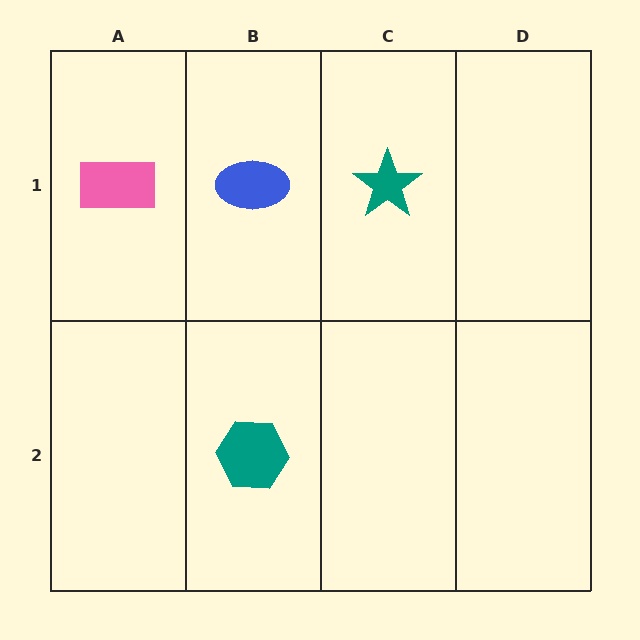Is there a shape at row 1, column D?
No, that cell is empty.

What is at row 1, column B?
A blue ellipse.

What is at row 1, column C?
A teal star.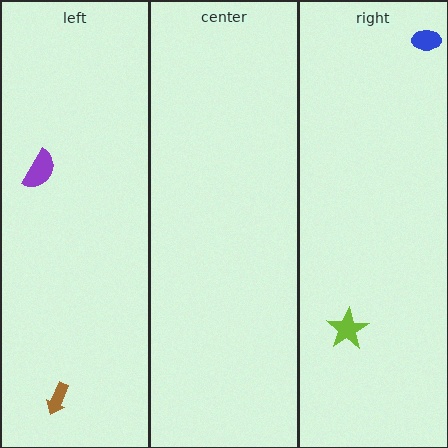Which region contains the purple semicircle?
The left region.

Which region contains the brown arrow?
The left region.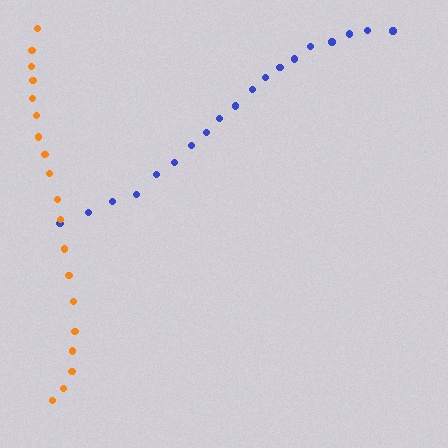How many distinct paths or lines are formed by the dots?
There are 2 distinct paths.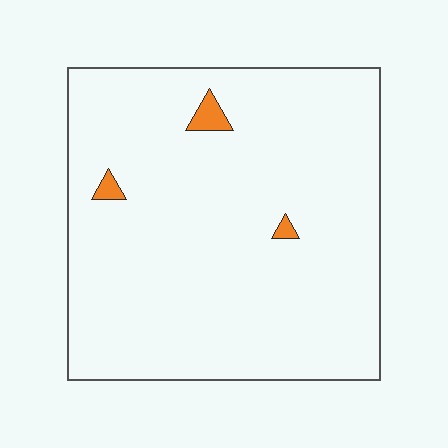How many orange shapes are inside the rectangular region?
3.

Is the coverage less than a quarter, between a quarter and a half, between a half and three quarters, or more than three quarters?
Less than a quarter.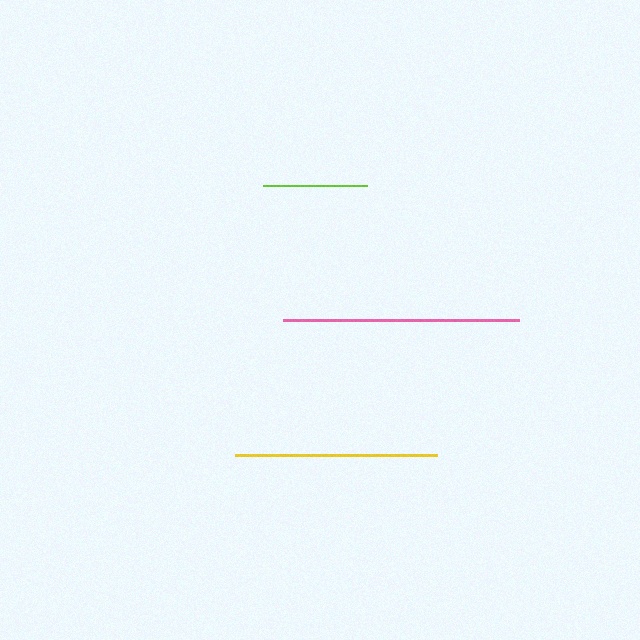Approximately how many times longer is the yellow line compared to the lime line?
The yellow line is approximately 2.0 times the length of the lime line.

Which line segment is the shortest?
The lime line is the shortest at approximately 104 pixels.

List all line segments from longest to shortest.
From longest to shortest: pink, yellow, lime.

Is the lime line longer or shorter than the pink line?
The pink line is longer than the lime line.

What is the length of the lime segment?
The lime segment is approximately 104 pixels long.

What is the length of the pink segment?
The pink segment is approximately 236 pixels long.